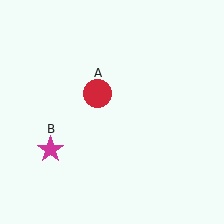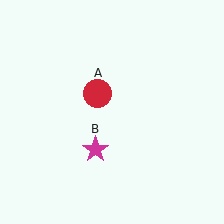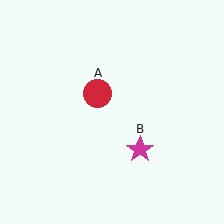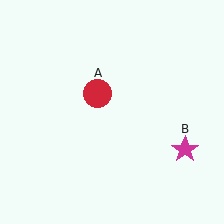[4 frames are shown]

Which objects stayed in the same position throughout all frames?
Red circle (object A) remained stationary.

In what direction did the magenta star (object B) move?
The magenta star (object B) moved right.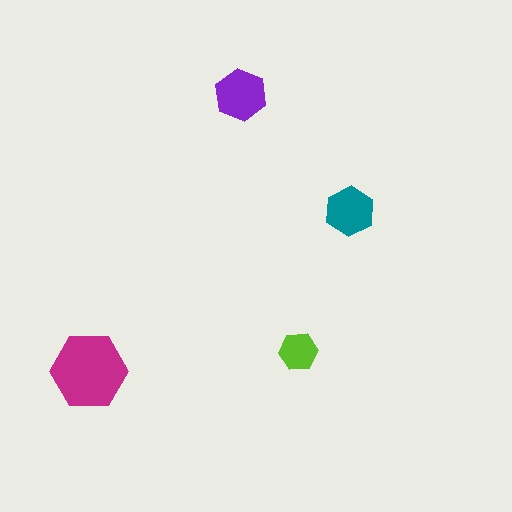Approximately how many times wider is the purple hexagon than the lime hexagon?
About 1.5 times wider.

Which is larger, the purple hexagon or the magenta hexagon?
The magenta one.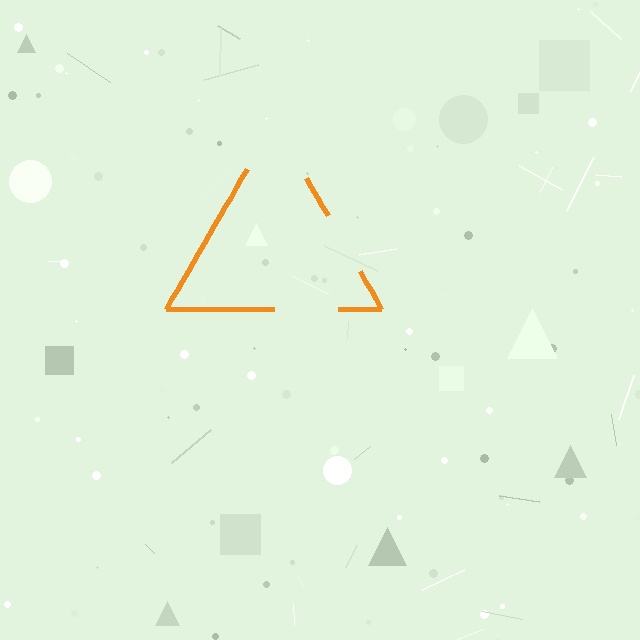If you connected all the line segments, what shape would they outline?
They would outline a triangle.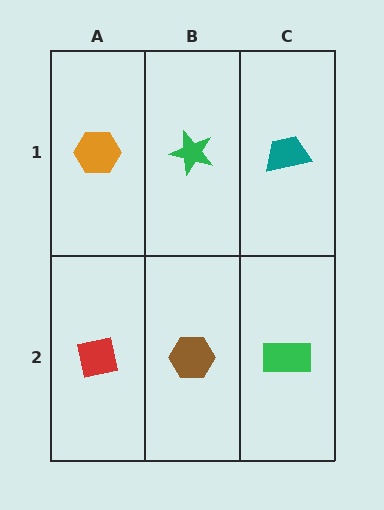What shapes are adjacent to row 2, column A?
An orange hexagon (row 1, column A), a brown hexagon (row 2, column B).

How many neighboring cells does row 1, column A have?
2.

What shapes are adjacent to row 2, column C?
A teal trapezoid (row 1, column C), a brown hexagon (row 2, column B).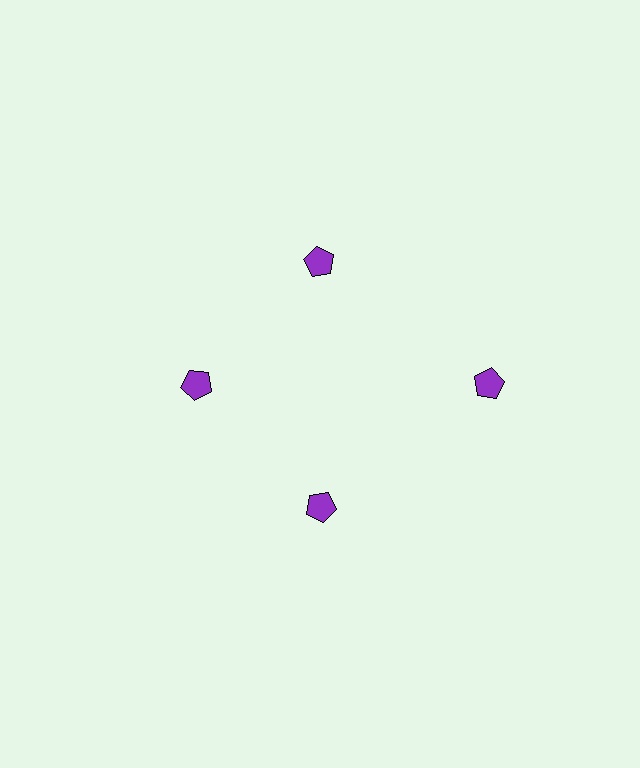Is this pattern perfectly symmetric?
No. The 4 purple pentagons are arranged in a ring, but one element near the 3 o'clock position is pushed outward from the center, breaking the 4-fold rotational symmetry.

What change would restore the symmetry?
The symmetry would be restored by moving it inward, back onto the ring so that all 4 pentagons sit at equal angles and equal distance from the center.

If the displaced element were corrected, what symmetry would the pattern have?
It would have 4-fold rotational symmetry — the pattern would map onto itself every 90 degrees.